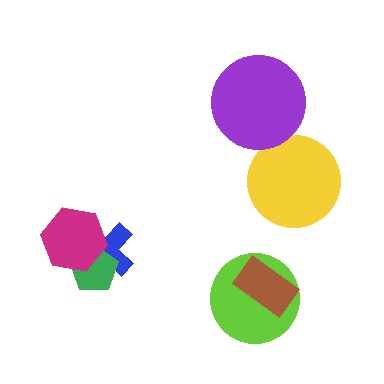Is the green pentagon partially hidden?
Yes, it is partially covered by another shape.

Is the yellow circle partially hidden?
No, no other shape covers it.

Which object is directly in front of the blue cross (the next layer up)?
The green pentagon is directly in front of the blue cross.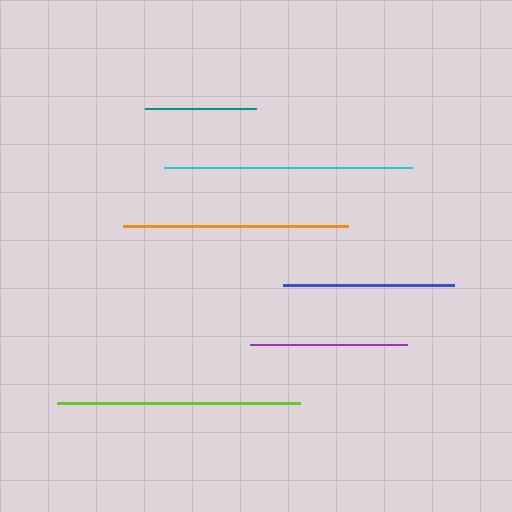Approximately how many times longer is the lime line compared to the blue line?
The lime line is approximately 1.4 times the length of the blue line.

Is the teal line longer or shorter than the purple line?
The purple line is longer than the teal line.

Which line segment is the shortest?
The teal line is the shortest at approximately 112 pixels.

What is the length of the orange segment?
The orange segment is approximately 225 pixels long.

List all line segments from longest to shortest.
From longest to shortest: cyan, lime, orange, blue, purple, teal.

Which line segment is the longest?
The cyan line is the longest at approximately 247 pixels.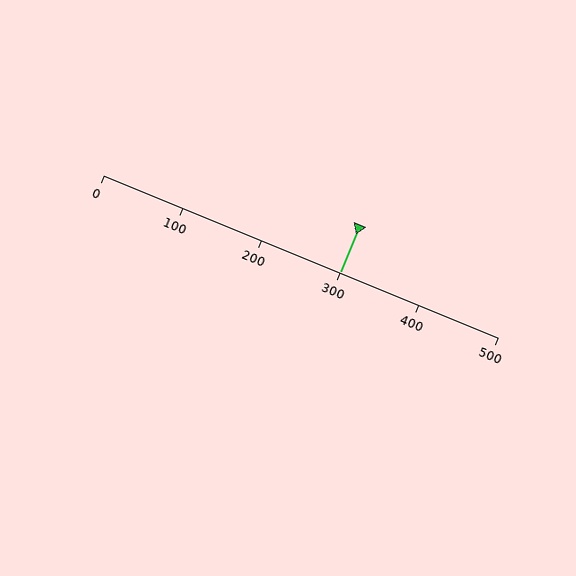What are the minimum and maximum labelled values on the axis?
The axis runs from 0 to 500.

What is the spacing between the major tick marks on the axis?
The major ticks are spaced 100 apart.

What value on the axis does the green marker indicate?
The marker indicates approximately 300.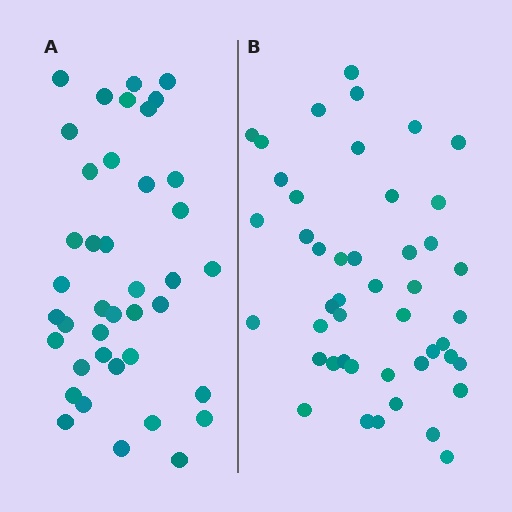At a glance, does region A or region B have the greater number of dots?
Region B (the right region) has more dots.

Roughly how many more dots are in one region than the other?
Region B has about 6 more dots than region A.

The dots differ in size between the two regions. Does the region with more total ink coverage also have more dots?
No. Region A has more total ink coverage because its dots are larger, but region B actually contains more individual dots. Total area can be misleading — the number of items is what matters here.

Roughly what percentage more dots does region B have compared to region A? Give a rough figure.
About 15% more.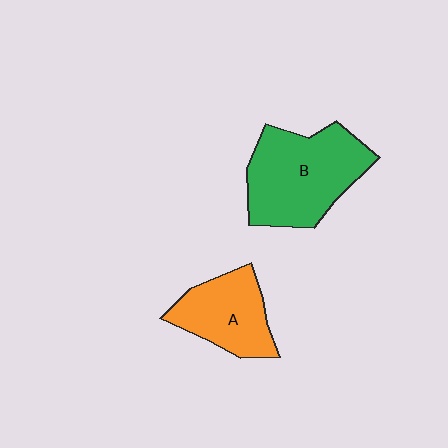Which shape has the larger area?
Shape B (green).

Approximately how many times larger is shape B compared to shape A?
Approximately 1.5 times.